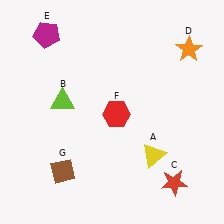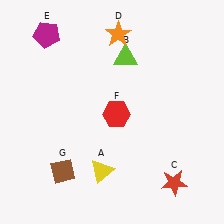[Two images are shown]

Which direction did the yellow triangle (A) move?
The yellow triangle (A) moved left.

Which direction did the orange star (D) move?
The orange star (D) moved left.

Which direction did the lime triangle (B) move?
The lime triangle (B) moved right.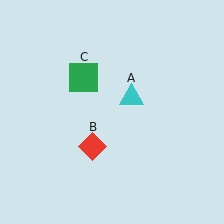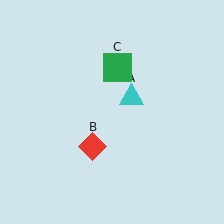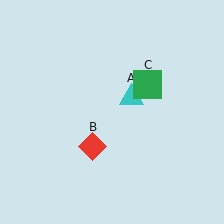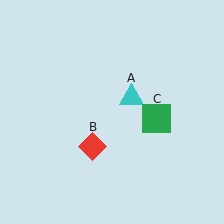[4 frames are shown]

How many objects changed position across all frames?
1 object changed position: green square (object C).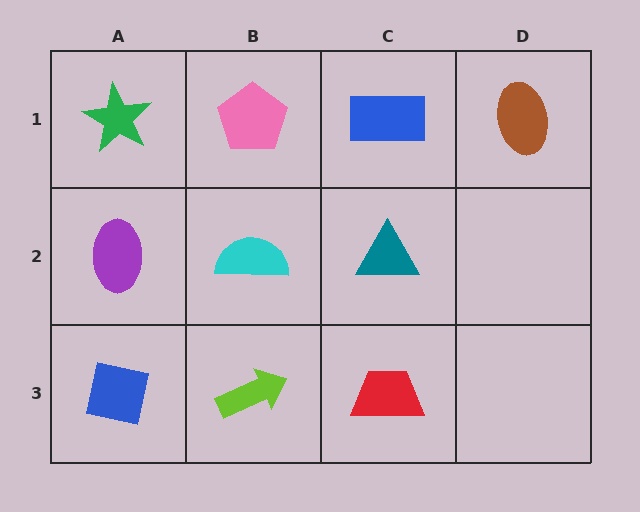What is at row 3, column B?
A lime arrow.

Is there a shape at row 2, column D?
No, that cell is empty.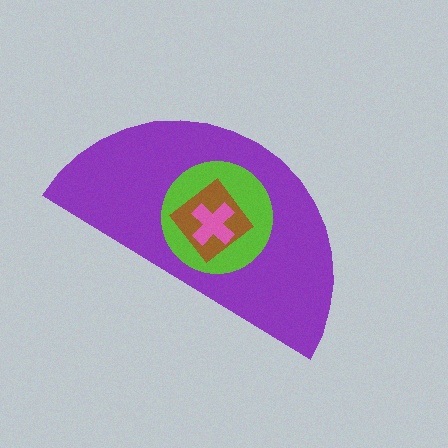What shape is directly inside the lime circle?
The brown diamond.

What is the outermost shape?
The purple semicircle.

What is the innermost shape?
The pink cross.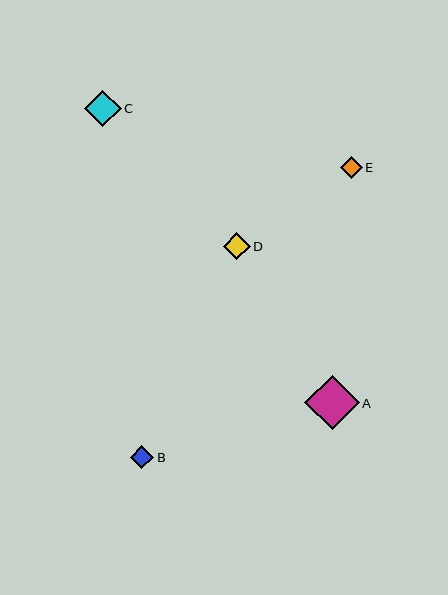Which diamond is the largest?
Diamond A is the largest with a size of approximately 55 pixels.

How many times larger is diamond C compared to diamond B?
Diamond C is approximately 1.6 times the size of diamond B.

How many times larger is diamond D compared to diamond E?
Diamond D is approximately 1.2 times the size of diamond E.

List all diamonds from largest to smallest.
From largest to smallest: A, C, D, B, E.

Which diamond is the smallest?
Diamond E is the smallest with a size of approximately 22 pixels.